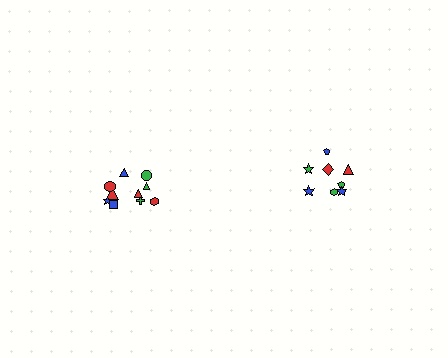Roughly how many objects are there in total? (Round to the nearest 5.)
Roughly 20 objects in total.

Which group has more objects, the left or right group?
The left group.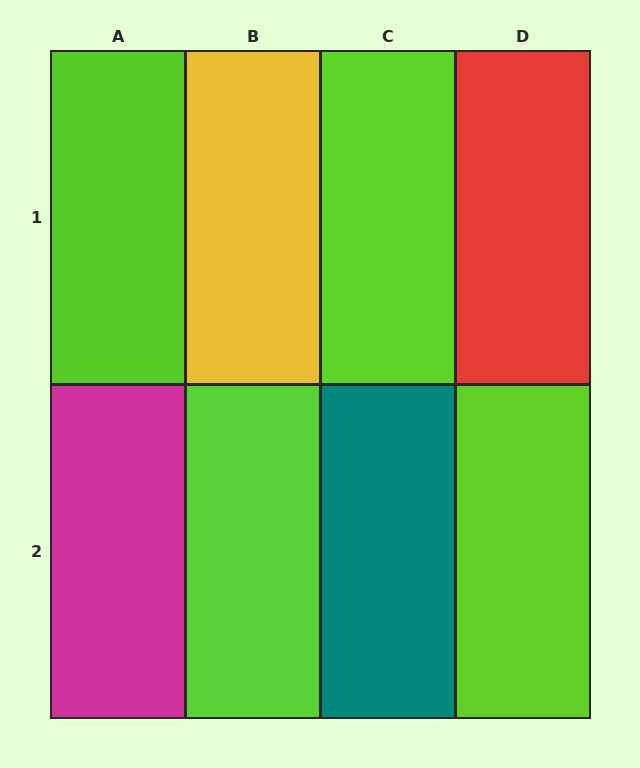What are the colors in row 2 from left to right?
Magenta, lime, teal, lime.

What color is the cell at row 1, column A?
Lime.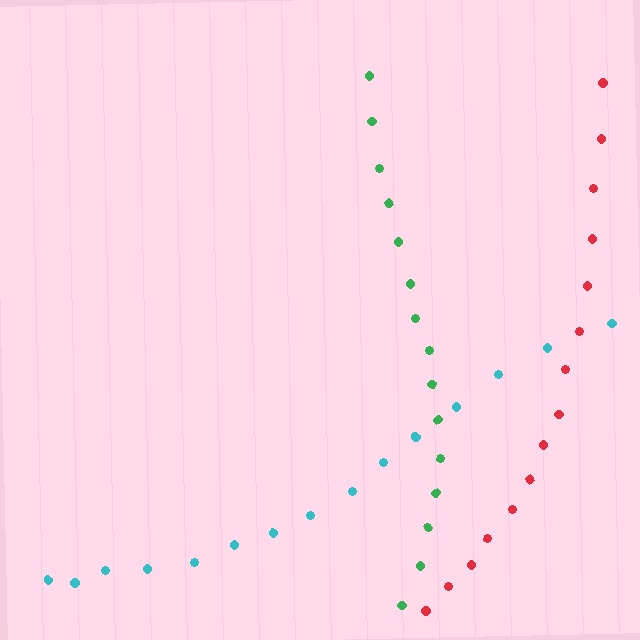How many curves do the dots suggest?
There are 3 distinct paths.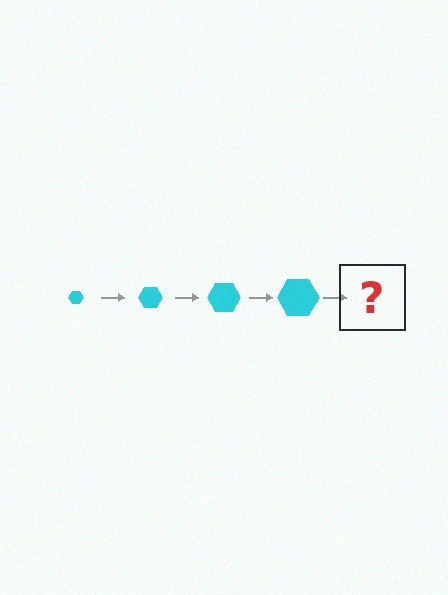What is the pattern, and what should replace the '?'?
The pattern is that the hexagon gets progressively larger each step. The '?' should be a cyan hexagon, larger than the previous one.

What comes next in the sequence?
The next element should be a cyan hexagon, larger than the previous one.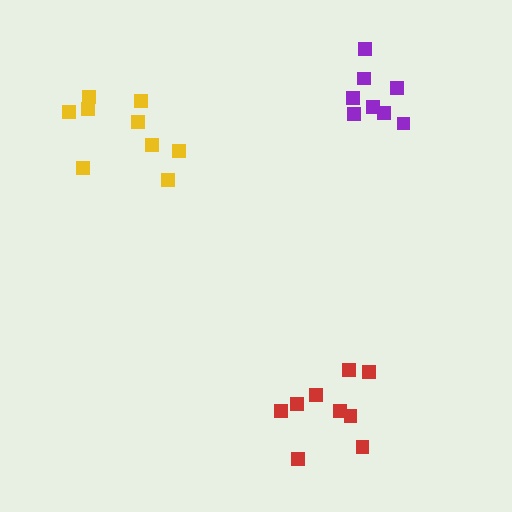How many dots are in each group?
Group 1: 9 dots, Group 2: 8 dots, Group 3: 9 dots (26 total).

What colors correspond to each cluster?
The clusters are colored: red, purple, yellow.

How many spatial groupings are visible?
There are 3 spatial groupings.